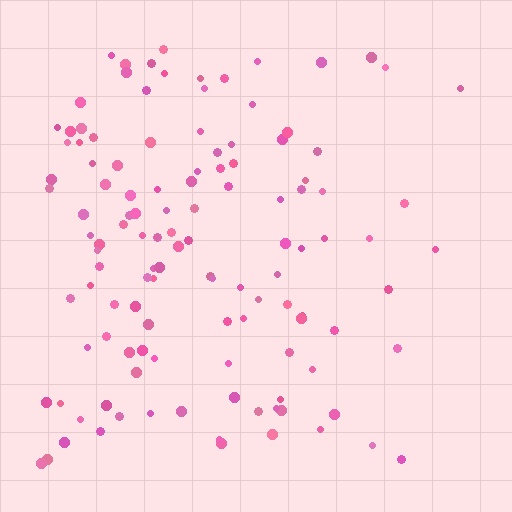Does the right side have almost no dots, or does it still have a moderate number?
Still a moderate number, just noticeably fewer than the left.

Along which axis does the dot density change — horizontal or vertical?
Horizontal.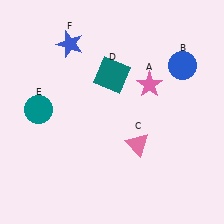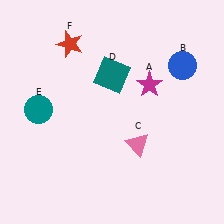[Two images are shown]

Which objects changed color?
A changed from pink to magenta. F changed from blue to red.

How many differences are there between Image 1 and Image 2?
There are 2 differences between the two images.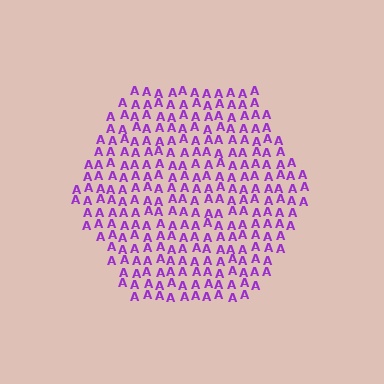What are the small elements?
The small elements are letter A's.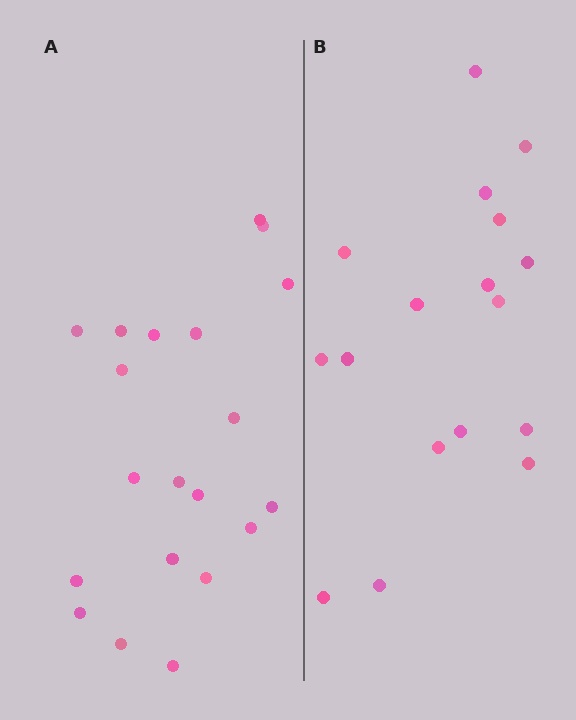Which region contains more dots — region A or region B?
Region A (the left region) has more dots.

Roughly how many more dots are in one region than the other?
Region A has just a few more — roughly 2 or 3 more dots than region B.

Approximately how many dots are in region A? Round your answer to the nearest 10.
About 20 dots.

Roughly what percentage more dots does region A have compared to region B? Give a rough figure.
About 20% more.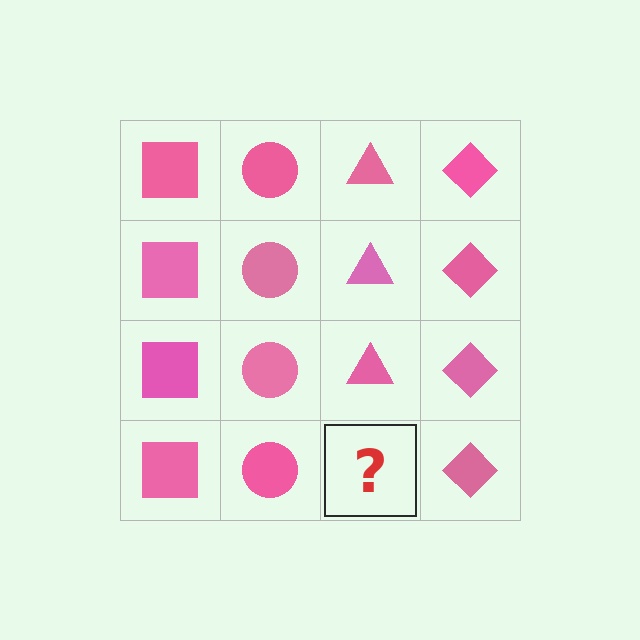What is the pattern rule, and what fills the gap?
The rule is that each column has a consistent shape. The gap should be filled with a pink triangle.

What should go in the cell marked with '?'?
The missing cell should contain a pink triangle.